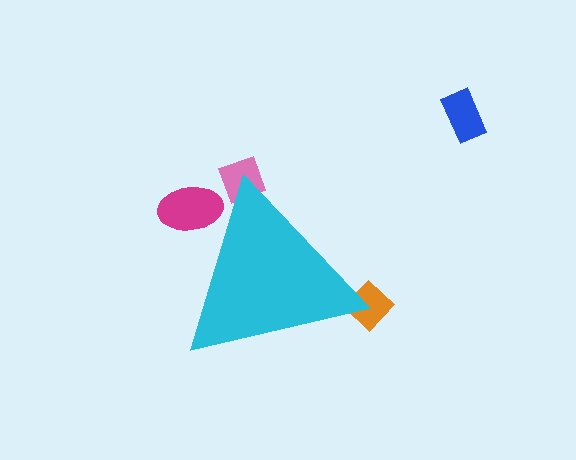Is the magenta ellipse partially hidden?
Yes, the magenta ellipse is partially hidden behind the cyan triangle.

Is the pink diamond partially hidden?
Yes, the pink diamond is partially hidden behind the cyan triangle.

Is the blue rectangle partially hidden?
No, the blue rectangle is fully visible.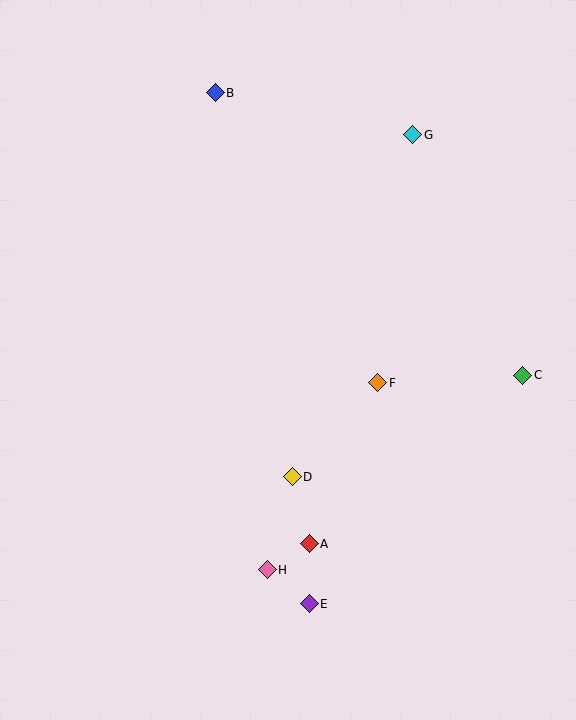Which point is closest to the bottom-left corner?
Point H is closest to the bottom-left corner.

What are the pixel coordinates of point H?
Point H is at (267, 570).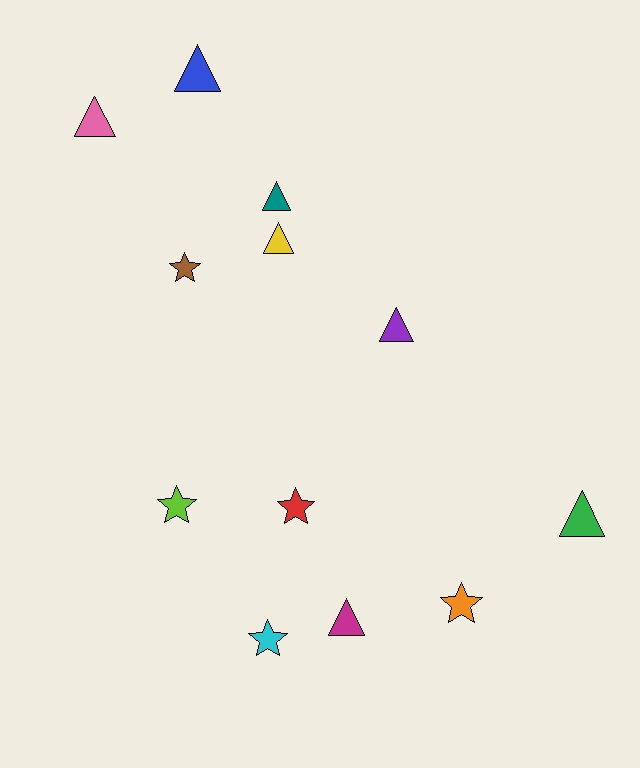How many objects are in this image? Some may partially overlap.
There are 12 objects.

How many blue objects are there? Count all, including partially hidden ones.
There is 1 blue object.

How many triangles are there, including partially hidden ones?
There are 7 triangles.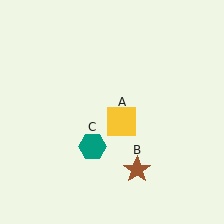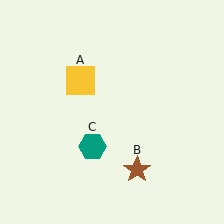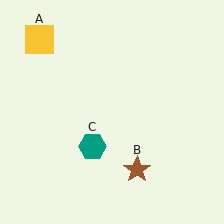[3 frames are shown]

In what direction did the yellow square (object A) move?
The yellow square (object A) moved up and to the left.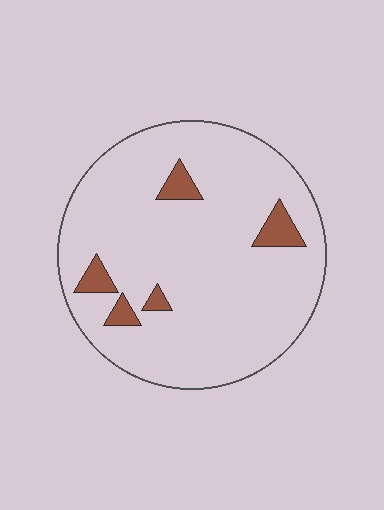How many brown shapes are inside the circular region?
5.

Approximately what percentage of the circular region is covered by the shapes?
Approximately 10%.